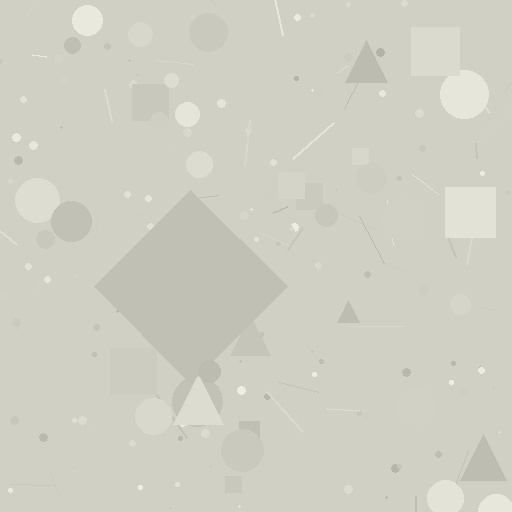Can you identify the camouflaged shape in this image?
The camouflaged shape is a diamond.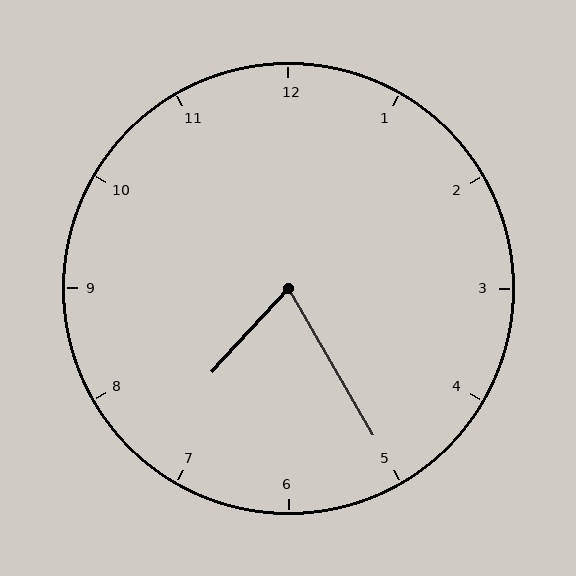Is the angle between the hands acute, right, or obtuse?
It is acute.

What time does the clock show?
7:25.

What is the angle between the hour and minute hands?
Approximately 72 degrees.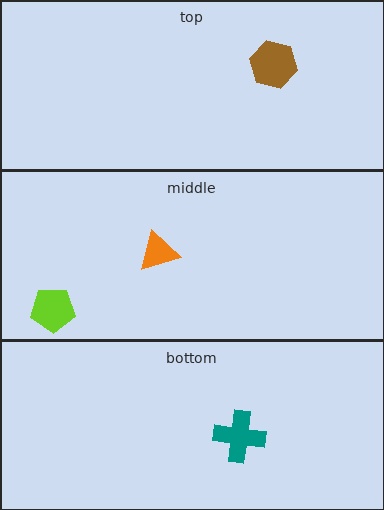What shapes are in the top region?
The brown hexagon.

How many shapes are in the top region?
1.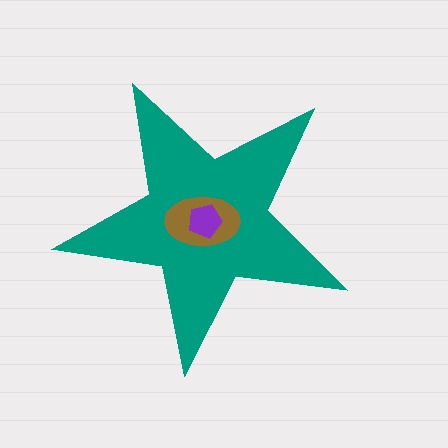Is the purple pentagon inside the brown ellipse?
Yes.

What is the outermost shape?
The teal star.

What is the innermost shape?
The purple pentagon.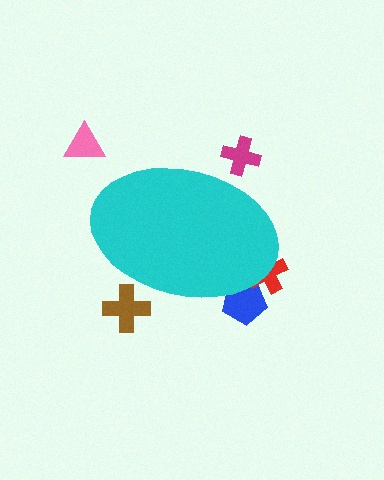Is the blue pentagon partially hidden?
Yes, the blue pentagon is partially hidden behind the cyan ellipse.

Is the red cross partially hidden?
Yes, the red cross is partially hidden behind the cyan ellipse.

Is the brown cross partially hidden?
Yes, the brown cross is partially hidden behind the cyan ellipse.